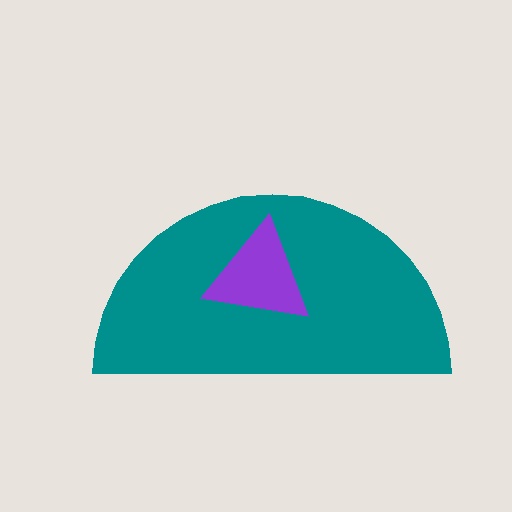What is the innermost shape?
The purple triangle.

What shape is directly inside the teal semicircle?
The purple triangle.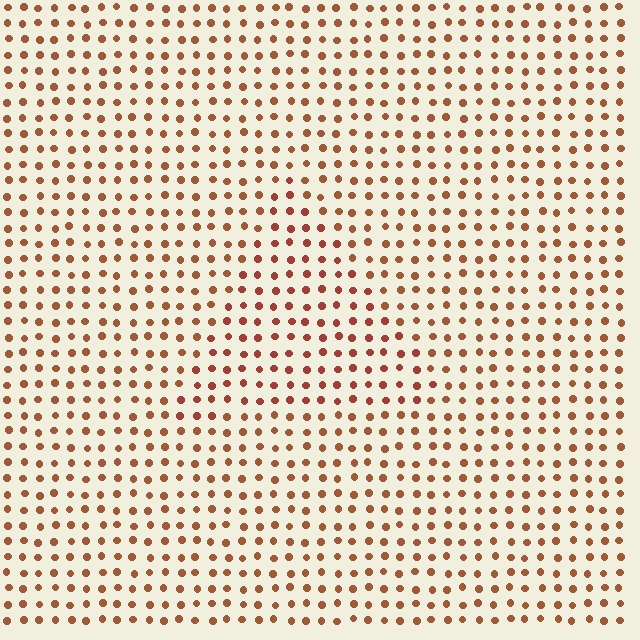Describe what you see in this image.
The image is filled with small brown elements in a uniform arrangement. A triangle-shaped region is visible where the elements are tinted to a slightly different hue, forming a subtle color boundary.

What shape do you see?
I see a triangle.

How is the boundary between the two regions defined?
The boundary is defined purely by a slight shift in hue (about 17 degrees). Spacing, size, and orientation are identical on both sides.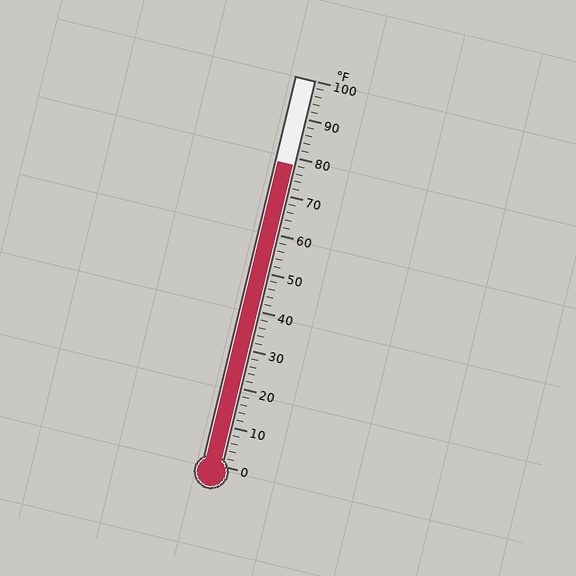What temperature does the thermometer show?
The thermometer shows approximately 78°F.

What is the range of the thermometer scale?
The thermometer scale ranges from 0°F to 100°F.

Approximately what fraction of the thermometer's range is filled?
The thermometer is filled to approximately 80% of its range.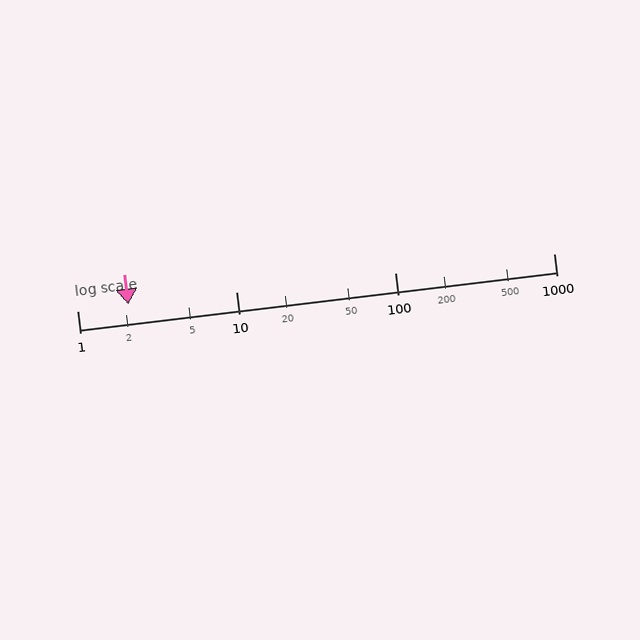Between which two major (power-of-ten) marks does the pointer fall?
The pointer is between 1 and 10.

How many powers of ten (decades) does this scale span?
The scale spans 3 decades, from 1 to 1000.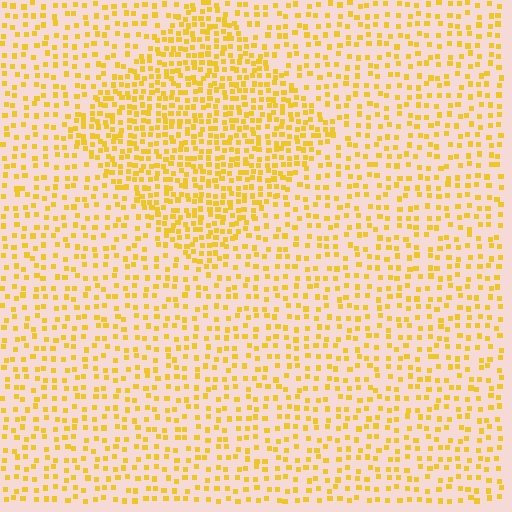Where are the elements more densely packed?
The elements are more densely packed inside the diamond boundary.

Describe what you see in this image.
The image contains small yellow elements arranged at two different densities. A diamond-shaped region is visible where the elements are more densely packed than the surrounding area.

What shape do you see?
I see a diamond.